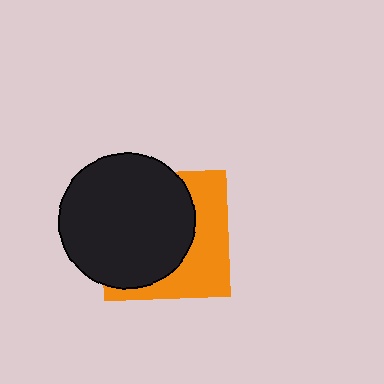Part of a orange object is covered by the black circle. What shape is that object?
It is a square.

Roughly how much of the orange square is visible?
A small part of it is visible (roughly 40%).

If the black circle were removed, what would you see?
You would see the complete orange square.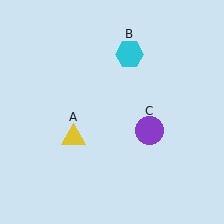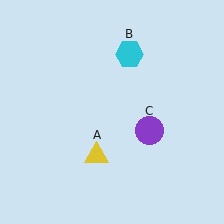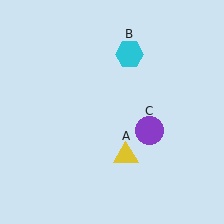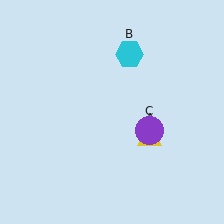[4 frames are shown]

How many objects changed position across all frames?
1 object changed position: yellow triangle (object A).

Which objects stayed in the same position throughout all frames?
Cyan hexagon (object B) and purple circle (object C) remained stationary.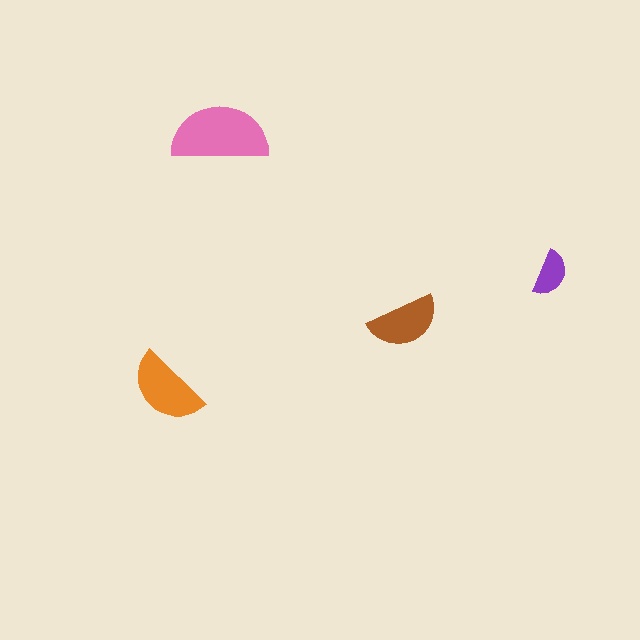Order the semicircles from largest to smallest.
the pink one, the orange one, the brown one, the purple one.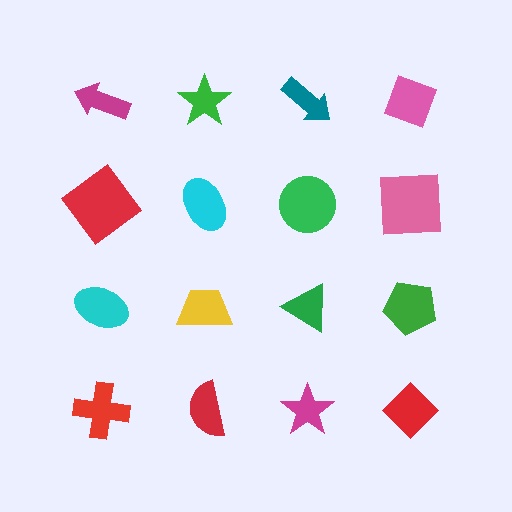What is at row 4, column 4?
A red diamond.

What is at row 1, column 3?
A teal arrow.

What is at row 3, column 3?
A green triangle.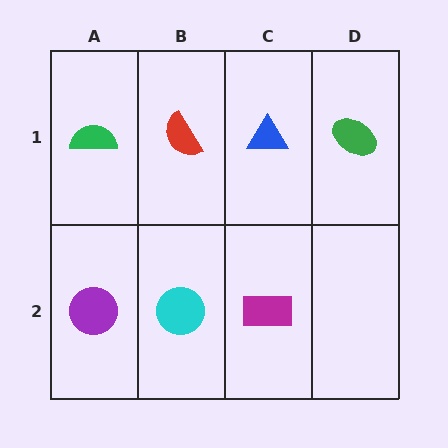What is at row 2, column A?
A purple circle.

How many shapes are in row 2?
3 shapes.